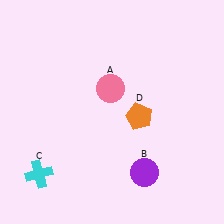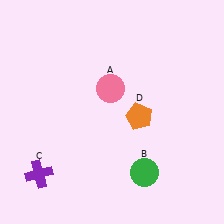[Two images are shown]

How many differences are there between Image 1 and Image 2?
There are 2 differences between the two images.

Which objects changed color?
B changed from purple to green. C changed from cyan to purple.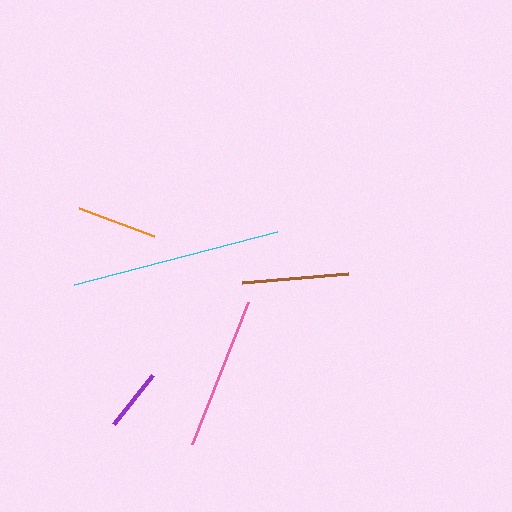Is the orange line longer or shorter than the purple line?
The orange line is longer than the purple line.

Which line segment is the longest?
The cyan line is the longest at approximately 210 pixels.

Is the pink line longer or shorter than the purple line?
The pink line is longer than the purple line.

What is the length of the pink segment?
The pink segment is approximately 152 pixels long.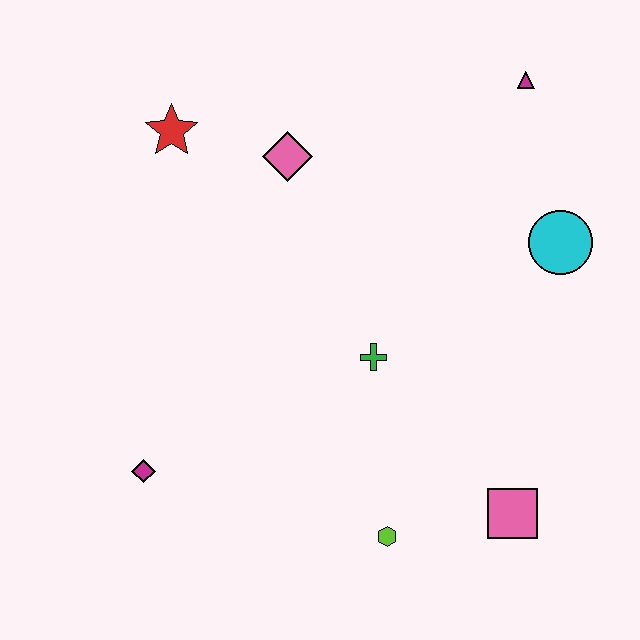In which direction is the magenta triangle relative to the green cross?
The magenta triangle is above the green cross.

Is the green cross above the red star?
No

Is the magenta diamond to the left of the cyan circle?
Yes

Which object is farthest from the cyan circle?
The magenta diamond is farthest from the cyan circle.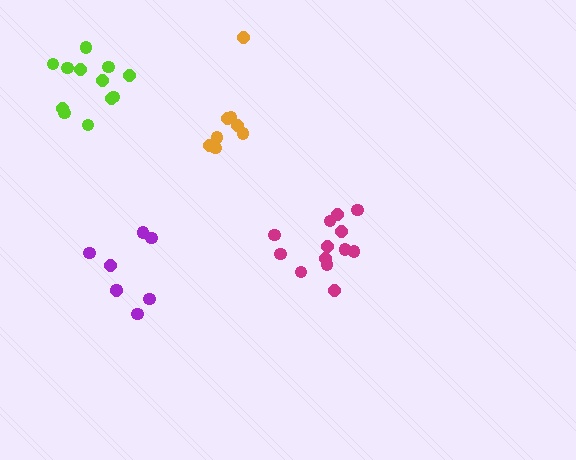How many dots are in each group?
Group 1: 8 dots, Group 2: 8 dots, Group 3: 13 dots, Group 4: 13 dots (42 total).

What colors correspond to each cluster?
The clusters are colored: orange, purple, magenta, lime.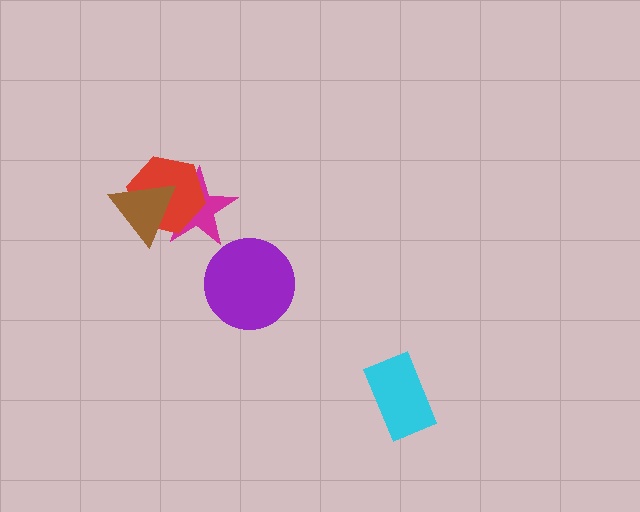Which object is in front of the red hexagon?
The brown triangle is in front of the red hexagon.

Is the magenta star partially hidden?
Yes, it is partially covered by another shape.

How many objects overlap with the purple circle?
0 objects overlap with the purple circle.